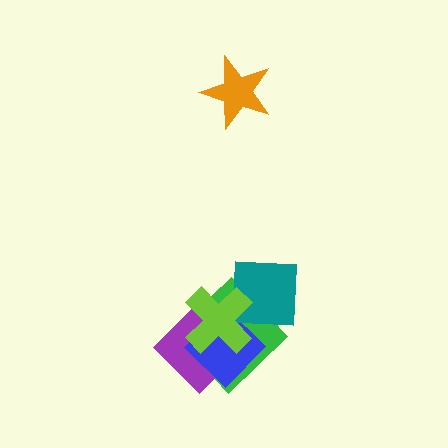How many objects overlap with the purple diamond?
3 objects overlap with the purple diamond.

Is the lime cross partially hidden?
No, no other shape covers it.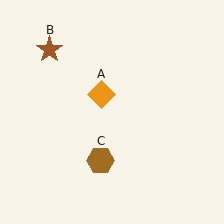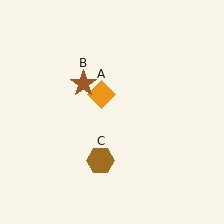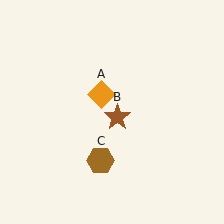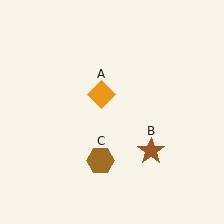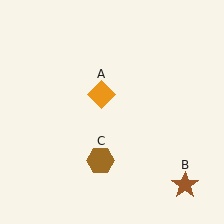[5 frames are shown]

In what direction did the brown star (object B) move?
The brown star (object B) moved down and to the right.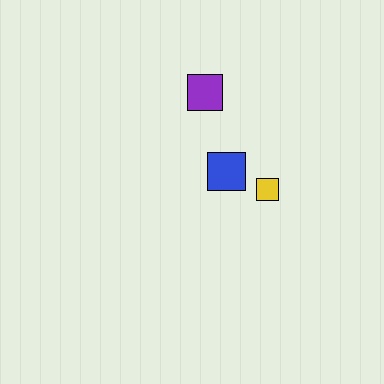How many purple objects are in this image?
There is 1 purple object.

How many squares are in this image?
There are 3 squares.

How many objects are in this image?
There are 3 objects.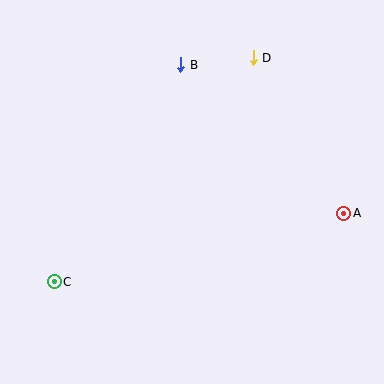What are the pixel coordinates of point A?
Point A is at (343, 213).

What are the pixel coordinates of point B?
Point B is at (181, 65).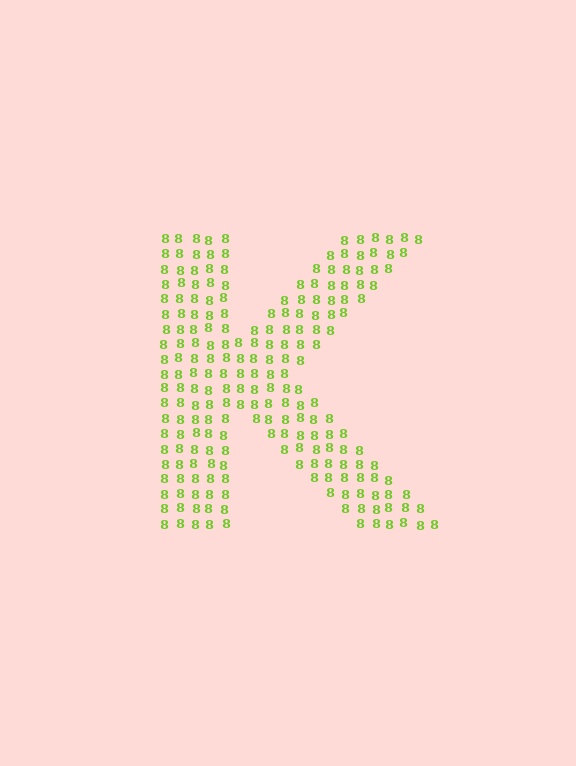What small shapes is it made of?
It is made of small digit 8's.